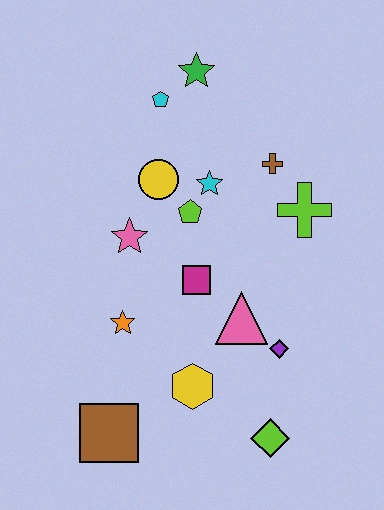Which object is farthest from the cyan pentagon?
The lime diamond is farthest from the cyan pentagon.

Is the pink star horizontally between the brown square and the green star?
Yes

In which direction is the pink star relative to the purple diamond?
The pink star is to the left of the purple diamond.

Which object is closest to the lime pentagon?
The cyan star is closest to the lime pentagon.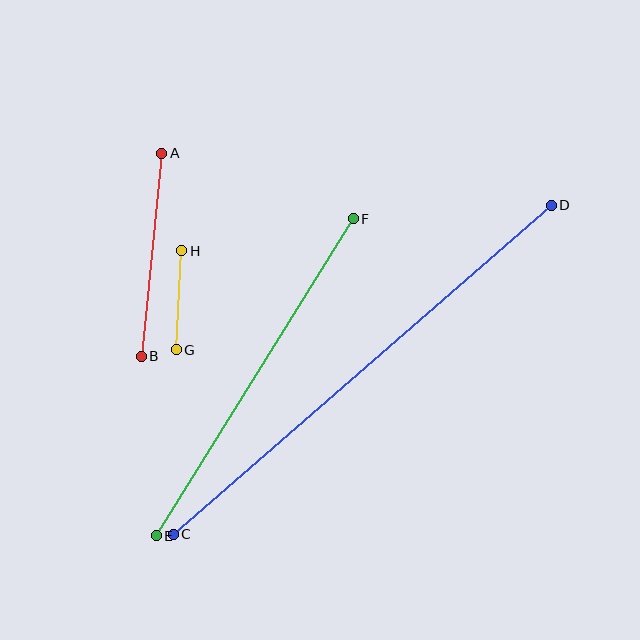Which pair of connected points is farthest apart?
Points C and D are farthest apart.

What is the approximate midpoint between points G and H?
The midpoint is at approximately (179, 300) pixels.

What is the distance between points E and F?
The distance is approximately 373 pixels.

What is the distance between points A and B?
The distance is approximately 204 pixels.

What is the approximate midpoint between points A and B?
The midpoint is at approximately (151, 255) pixels.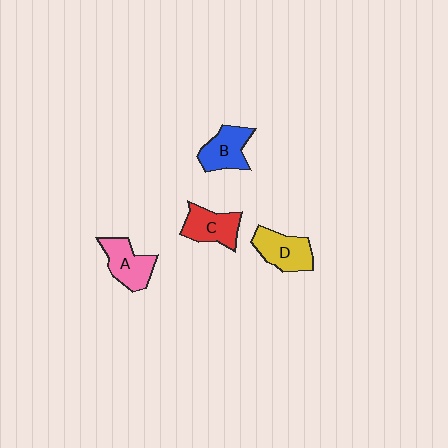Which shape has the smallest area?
Shape C (red).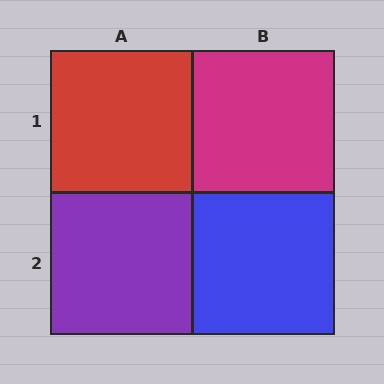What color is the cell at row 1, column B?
Magenta.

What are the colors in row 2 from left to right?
Purple, blue.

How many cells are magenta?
1 cell is magenta.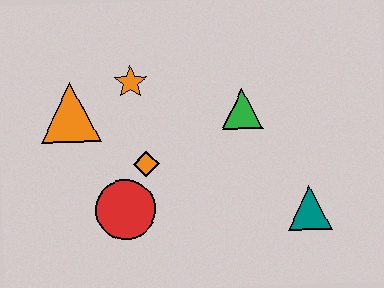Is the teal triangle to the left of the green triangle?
No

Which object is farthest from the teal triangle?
The orange triangle is farthest from the teal triangle.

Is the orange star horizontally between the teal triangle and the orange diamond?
No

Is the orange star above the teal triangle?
Yes